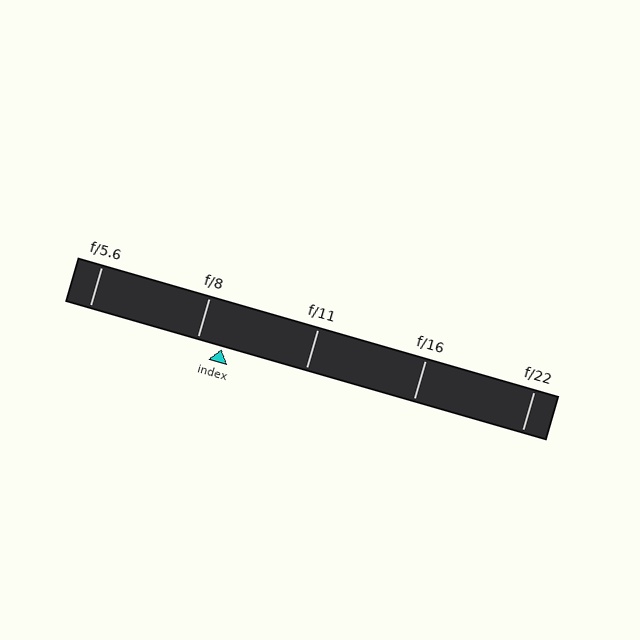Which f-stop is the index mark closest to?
The index mark is closest to f/8.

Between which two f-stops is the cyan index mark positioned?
The index mark is between f/8 and f/11.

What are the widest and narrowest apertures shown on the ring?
The widest aperture shown is f/5.6 and the narrowest is f/22.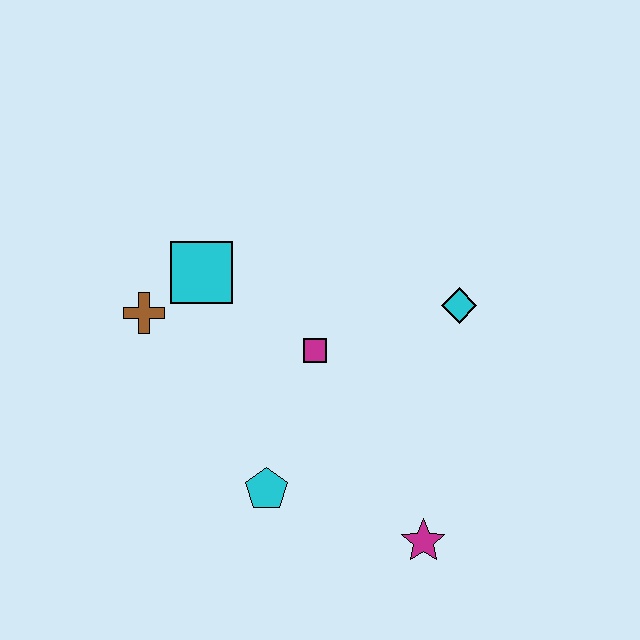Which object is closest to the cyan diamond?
The magenta square is closest to the cyan diamond.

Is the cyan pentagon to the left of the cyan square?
No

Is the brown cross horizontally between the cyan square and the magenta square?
No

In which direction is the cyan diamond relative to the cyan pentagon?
The cyan diamond is to the right of the cyan pentagon.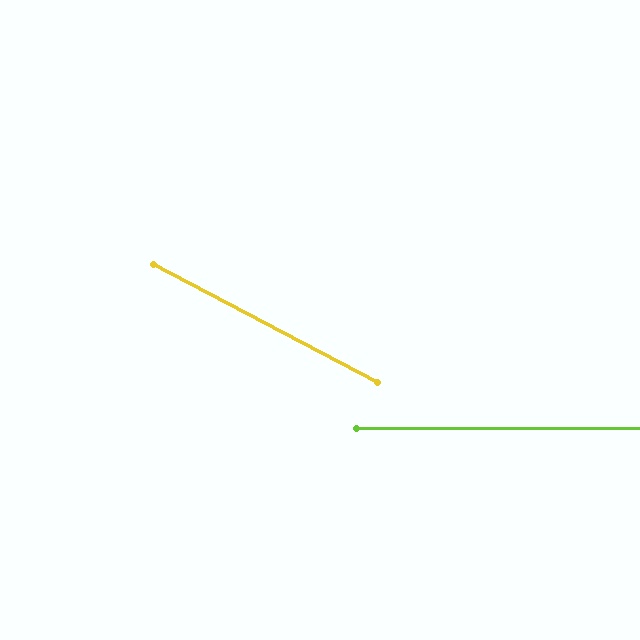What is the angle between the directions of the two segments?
Approximately 28 degrees.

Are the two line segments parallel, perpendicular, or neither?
Neither parallel nor perpendicular — they differ by about 28°.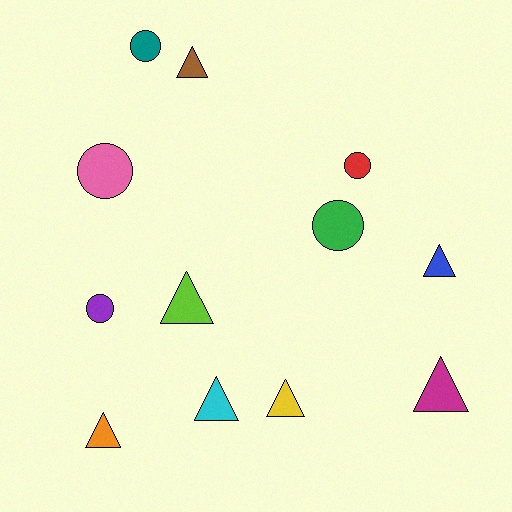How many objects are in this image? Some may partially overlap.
There are 12 objects.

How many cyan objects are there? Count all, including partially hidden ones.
There is 1 cyan object.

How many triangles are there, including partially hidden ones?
There are 7 triangles.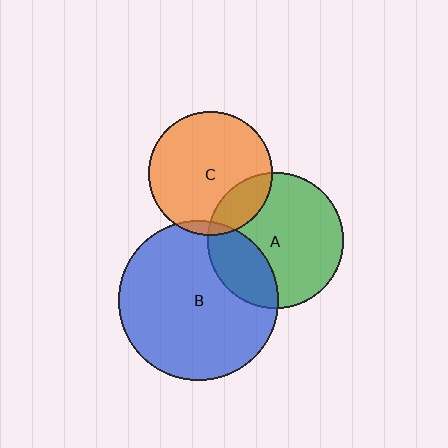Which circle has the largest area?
Circle B (blue).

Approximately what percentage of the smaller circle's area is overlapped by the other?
Approximately 5%.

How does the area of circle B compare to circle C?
Approximately 1.7 times.